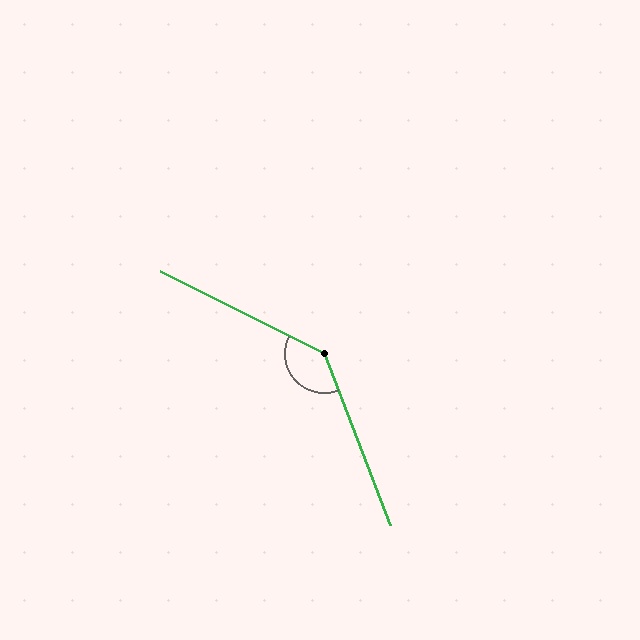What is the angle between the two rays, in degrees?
Approximately 138 degrees.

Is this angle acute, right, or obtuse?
It is obtuse.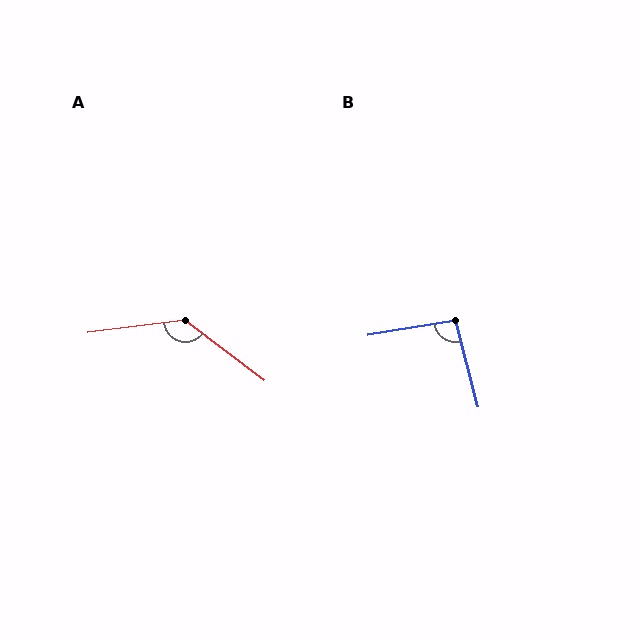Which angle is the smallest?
B, at approximately 95 degrees.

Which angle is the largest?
A, at approximately 136 degrees.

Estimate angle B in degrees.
Approximately 95 degrees.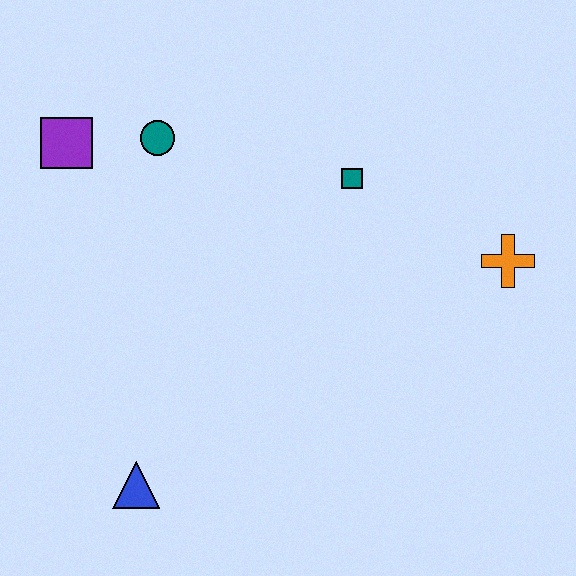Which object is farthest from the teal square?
The blue triangle is farthest from the teal square.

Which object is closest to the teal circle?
The purple square is closest to the teal circle.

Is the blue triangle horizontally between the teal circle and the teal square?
No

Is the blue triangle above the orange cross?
No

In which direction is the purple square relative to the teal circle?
The purple square is to the left of the teal circle.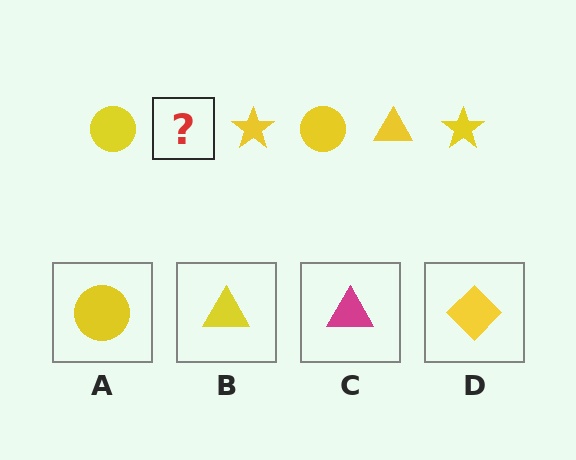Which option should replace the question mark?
Option B.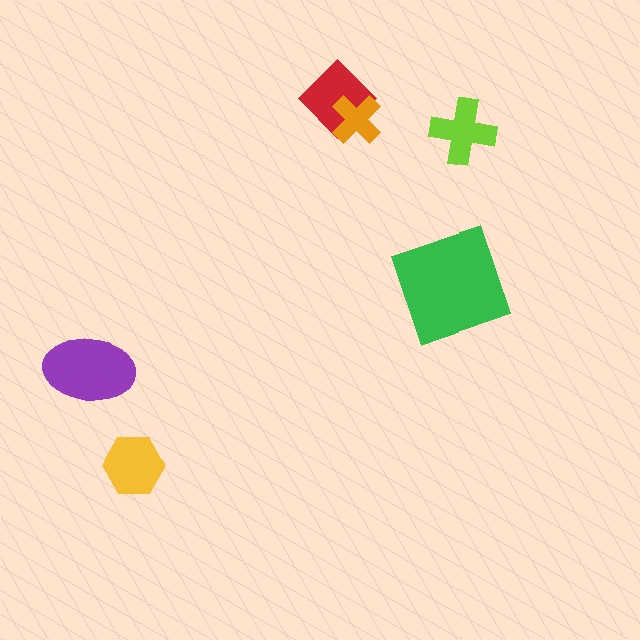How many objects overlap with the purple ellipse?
0 objects overlap with the purple ellipse.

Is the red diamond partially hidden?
Yes, it is partially covered by another shape.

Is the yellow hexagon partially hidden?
No, no other shape covers it.